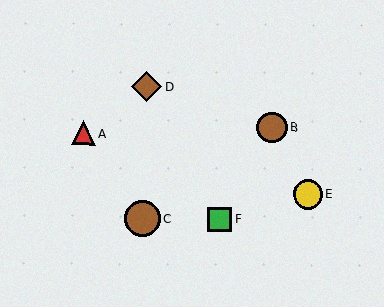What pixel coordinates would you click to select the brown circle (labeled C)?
Click at (142, 218) to select the brown circle C.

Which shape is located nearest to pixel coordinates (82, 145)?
The red triangle (labeled A) at (83, 133) is nearest to that location.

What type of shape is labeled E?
Shape E is a yellow circle.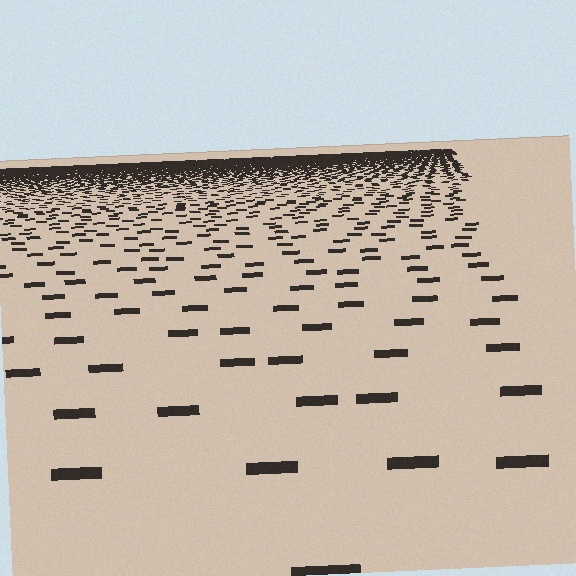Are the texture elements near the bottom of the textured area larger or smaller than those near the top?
Larger. Near the bottom, elements are closer to the viewer and appear at a bigger on-screen size.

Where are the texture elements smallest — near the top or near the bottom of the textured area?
Near the top.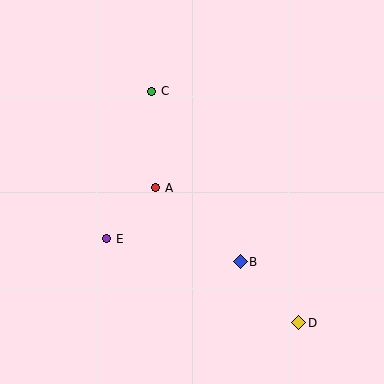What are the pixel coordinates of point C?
Point C is at (152, 91).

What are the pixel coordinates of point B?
Point B is at (240, 262).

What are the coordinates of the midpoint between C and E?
The midpoint between C and E is at (129, 165).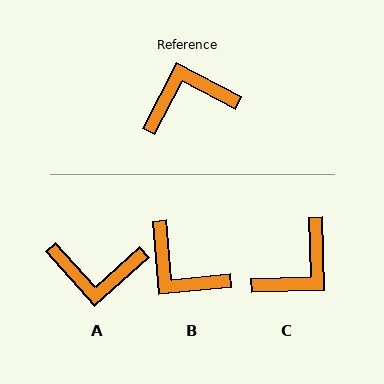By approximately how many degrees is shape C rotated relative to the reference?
Approximately 151 degrees clockwise.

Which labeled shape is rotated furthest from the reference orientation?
A, about 159 degrees away.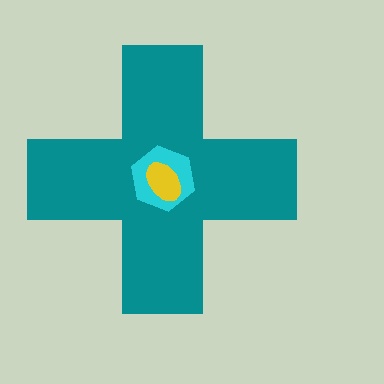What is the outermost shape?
The teal cross.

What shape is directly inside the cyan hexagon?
The yellow ellipse.